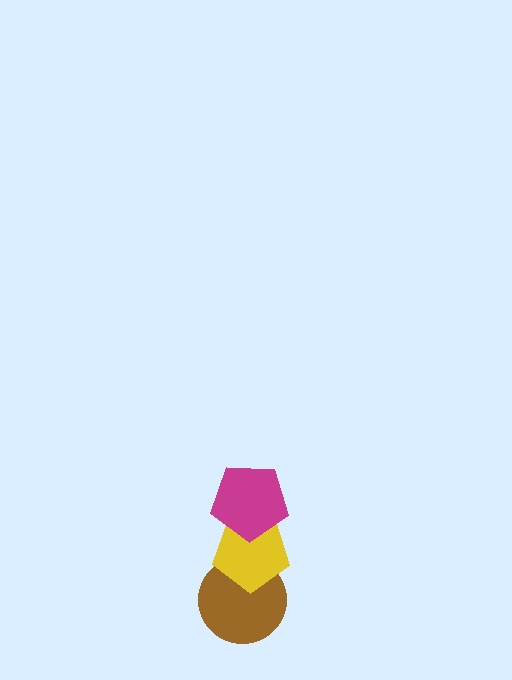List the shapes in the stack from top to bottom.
From top to bottom: the magenta pentagon, the yellow pentagon, the brown circle.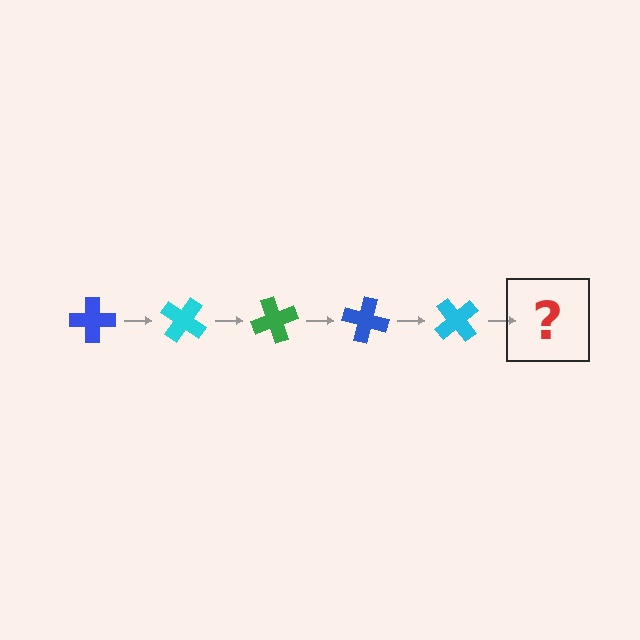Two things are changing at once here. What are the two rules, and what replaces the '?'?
The two rules are that it rotates 35 degrees each step and the color cycles through blue, cyan, and green. The '?' should be a green cross, rotated 175 degrees from the start.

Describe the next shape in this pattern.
It should be a green cross, rotated 175 degrees from the start.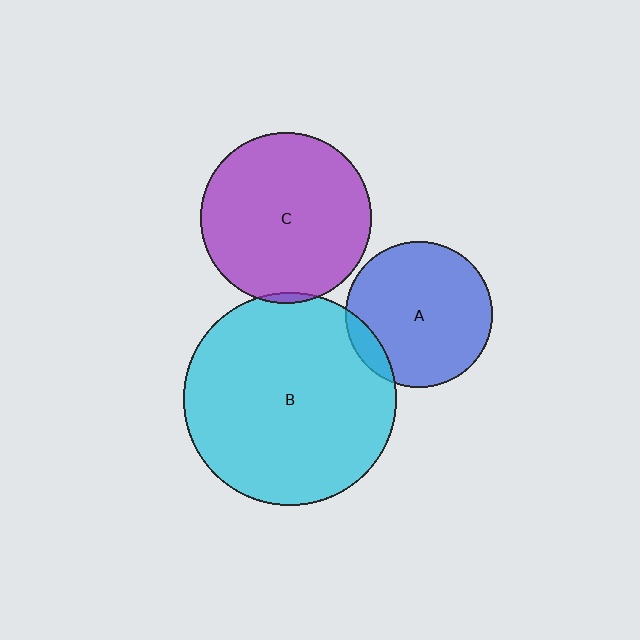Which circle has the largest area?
Circle B (cyan).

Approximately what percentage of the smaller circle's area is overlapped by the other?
Approximately 10%.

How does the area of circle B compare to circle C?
Approximately 1.6 times.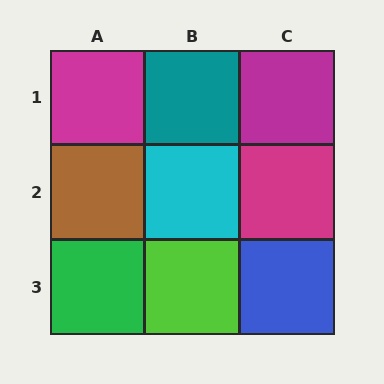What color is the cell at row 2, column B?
Cyan.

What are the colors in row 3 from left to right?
Green, lime, blue.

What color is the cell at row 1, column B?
Teal.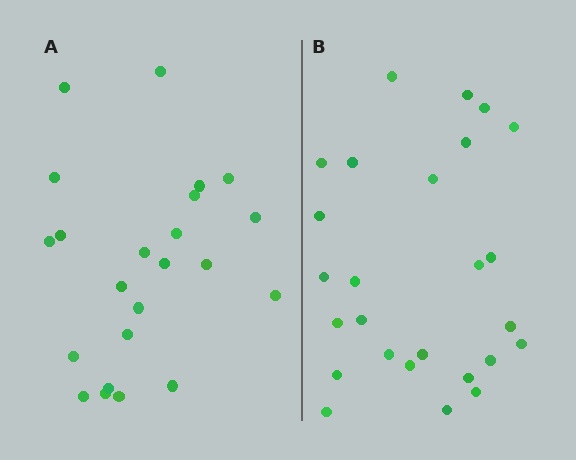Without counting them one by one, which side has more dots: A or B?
Region B (the right region) has more dots.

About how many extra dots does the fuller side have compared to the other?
Region B has just a few more — roughly 2 or 3 more dots than region A.